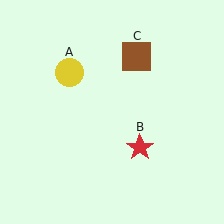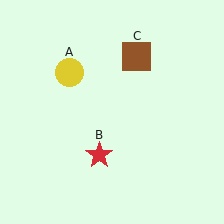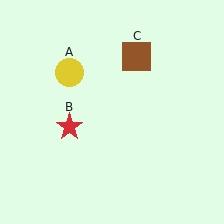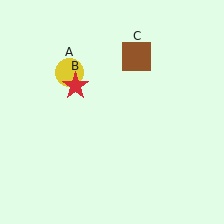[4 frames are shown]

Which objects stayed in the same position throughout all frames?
Yellow circle (object A) and brown square (object C) remained stationary.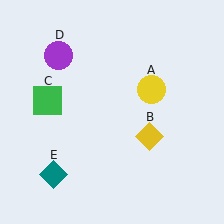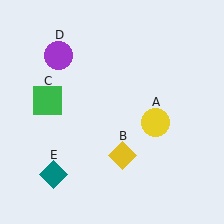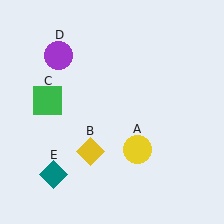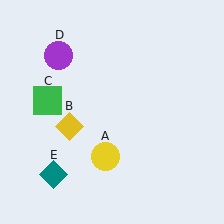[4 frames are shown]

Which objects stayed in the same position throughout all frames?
Green square (object C) and purple circle (object D) and teal diamond (object E) remained stationary.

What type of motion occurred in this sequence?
The yellow circle (object A), yellow diamond (object B) rotated clockwise around the center of the scene.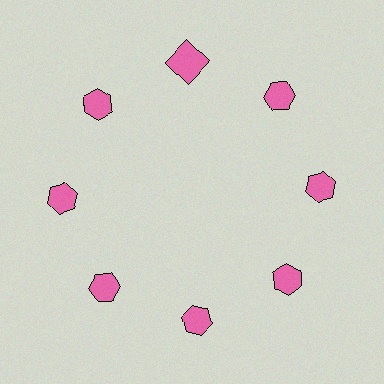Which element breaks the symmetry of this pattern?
The pink square at roughly the 12 o'clock position breaks the symmetry. All other shapes are pink hexagons.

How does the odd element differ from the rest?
It has a different shape: square instead of hexagon.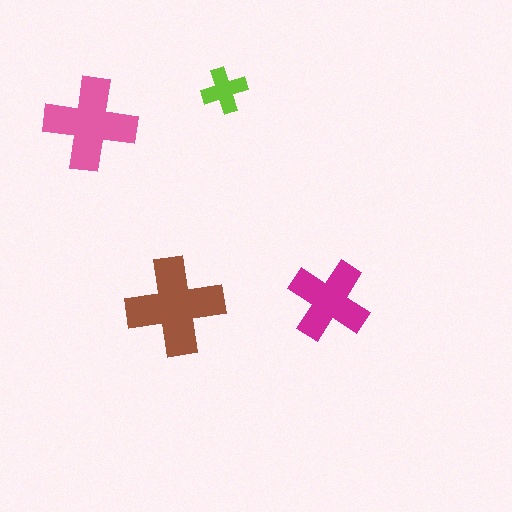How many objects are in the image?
There are 4 objects in the image.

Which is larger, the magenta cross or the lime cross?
The magenta one.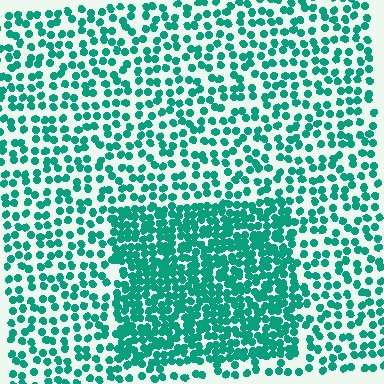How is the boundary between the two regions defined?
The boundary is defined by a change in element density (approximately 2.1x ratio). All elements are the same color, size, and shape.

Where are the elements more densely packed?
The elements are more densely packed inside the rectangle boundary.